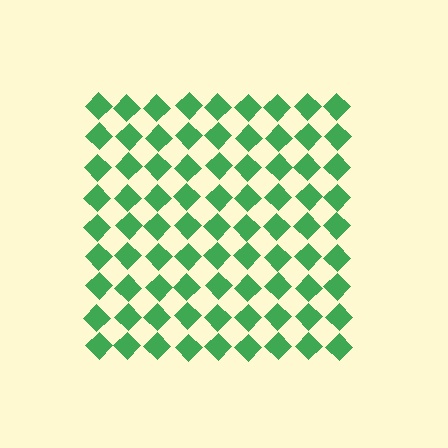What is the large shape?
The large shape is a square.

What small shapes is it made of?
It is made of small diamonds.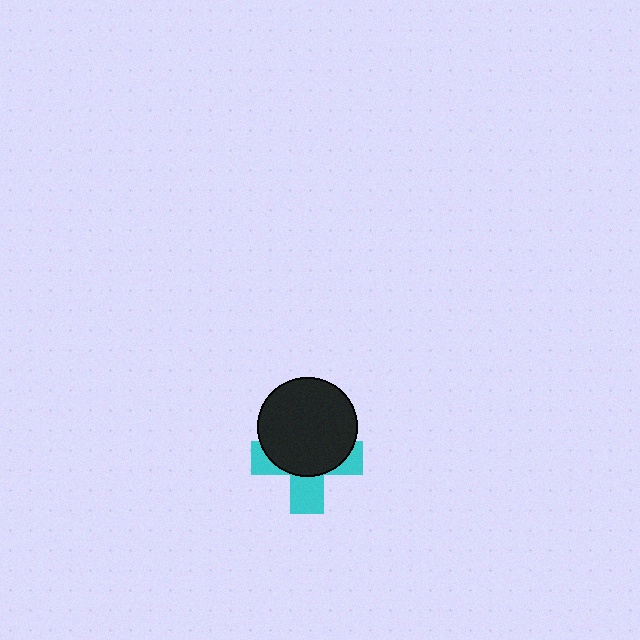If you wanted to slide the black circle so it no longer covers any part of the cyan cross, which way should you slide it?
Slide it up — that is the most direct way to separate the two shapes.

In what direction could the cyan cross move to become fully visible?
The cyan cross could move down. That would shift it out from behind the black circle entirely.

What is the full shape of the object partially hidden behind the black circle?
The partially hidden object is a cyan cross.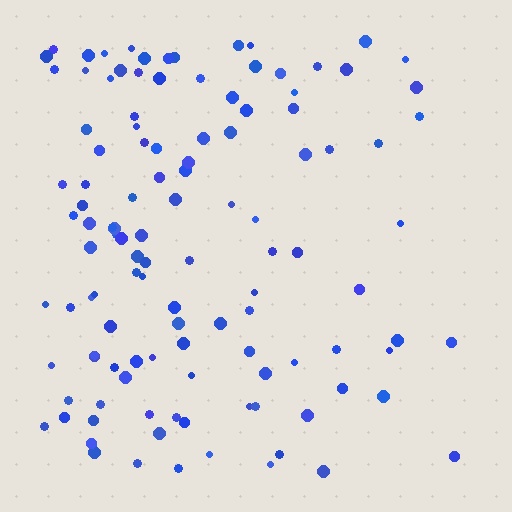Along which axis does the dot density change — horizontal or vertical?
Horizontal.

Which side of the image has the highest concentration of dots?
The left.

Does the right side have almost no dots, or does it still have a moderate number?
Still a moderate number, just noticeably fewer than the left.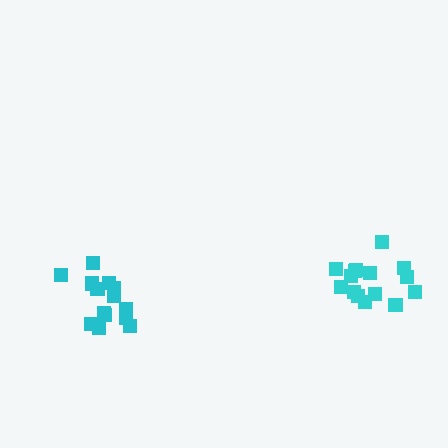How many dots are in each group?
Group 1: 15 dots, Group 2: 14 dots (29 total).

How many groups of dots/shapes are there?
There are 2 groups.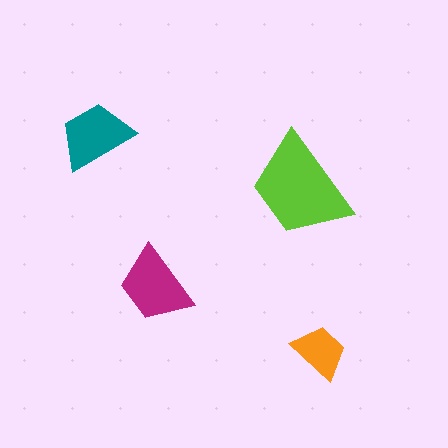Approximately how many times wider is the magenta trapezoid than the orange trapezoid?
About 1.5 times wider.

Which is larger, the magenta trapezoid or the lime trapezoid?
The lime one.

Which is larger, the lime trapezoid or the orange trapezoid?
The lime one.